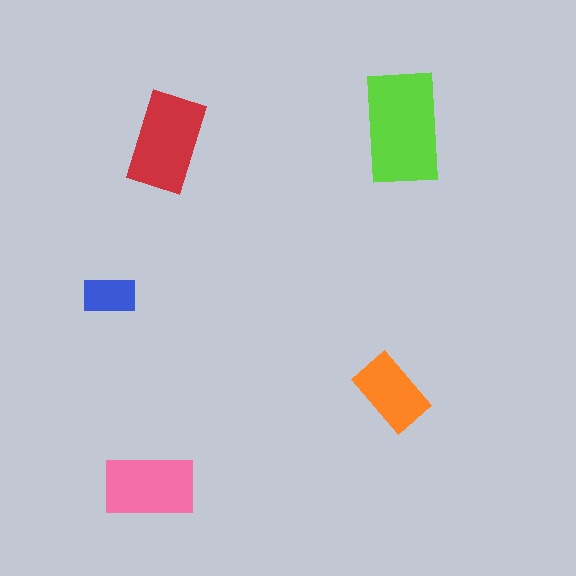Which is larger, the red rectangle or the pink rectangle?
The red one.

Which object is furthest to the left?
The blue rectangle is leftmost.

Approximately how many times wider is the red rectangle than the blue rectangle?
About 2 times wider.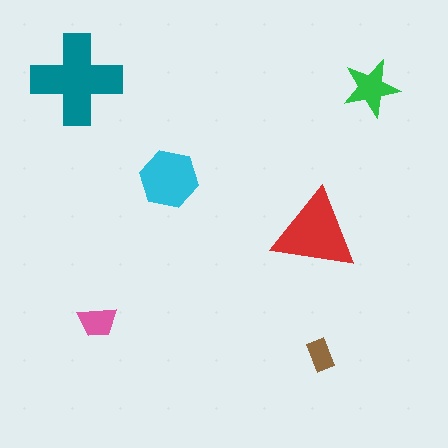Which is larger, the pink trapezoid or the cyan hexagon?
The cyan hexagon.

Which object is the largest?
The teal cross.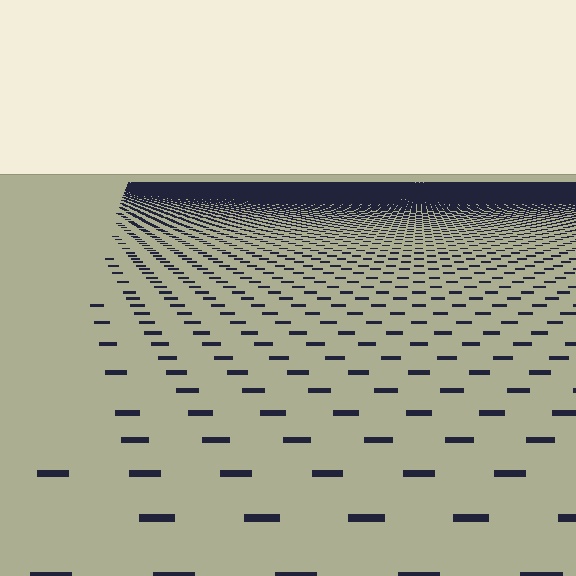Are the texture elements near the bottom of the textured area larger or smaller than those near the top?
Larger. Near the bottom, elements are closer to the viewer and appear at a bigger on-screen size.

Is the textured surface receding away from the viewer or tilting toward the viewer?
The surface is receding away from the viewer. Texture elements get smaller and denser toward the top.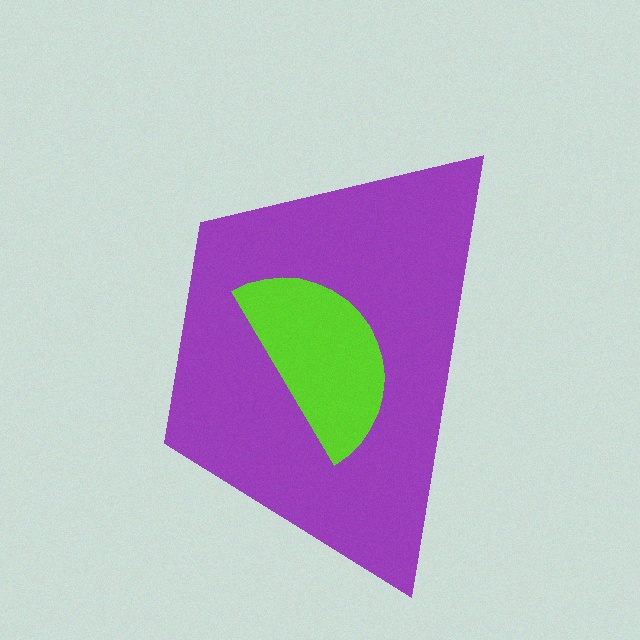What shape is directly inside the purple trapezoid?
The lime semicircle.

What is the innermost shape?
The lime semicircle.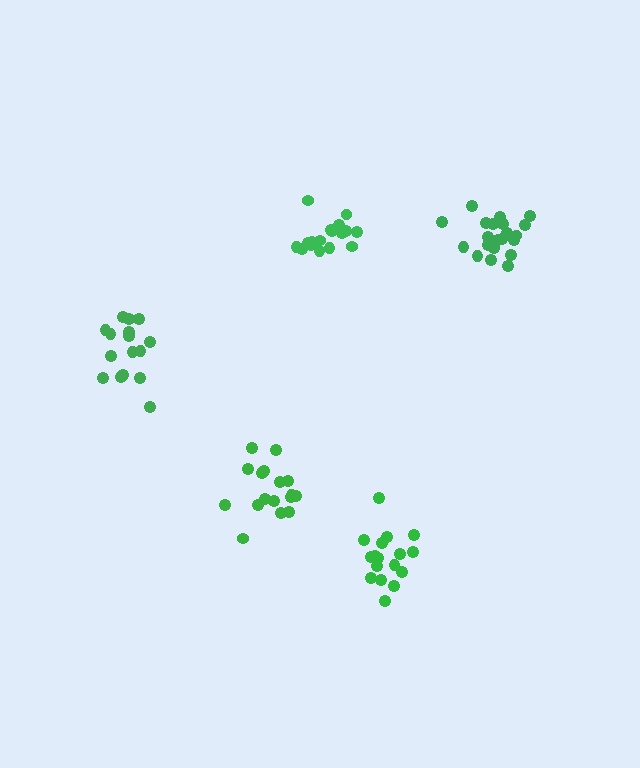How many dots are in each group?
Group 1: 21 dots, Group 2: 17 dots, Group 3: 17 dots, Group 4: 17 dots, Group 5: 16 dots (88 total).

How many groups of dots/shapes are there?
There are 5 groups.